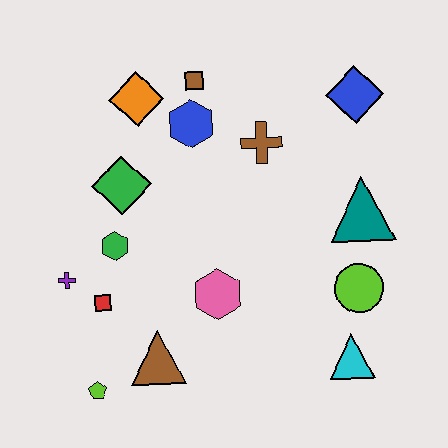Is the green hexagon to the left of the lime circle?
Yes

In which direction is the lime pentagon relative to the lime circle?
The lime pentagon is to the left of the lime circle.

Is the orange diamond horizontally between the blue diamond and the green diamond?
Yes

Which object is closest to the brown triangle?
The lime pentagon is closest to the brown triangle.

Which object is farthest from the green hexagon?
The blue diamond is farthest from the green hexagon.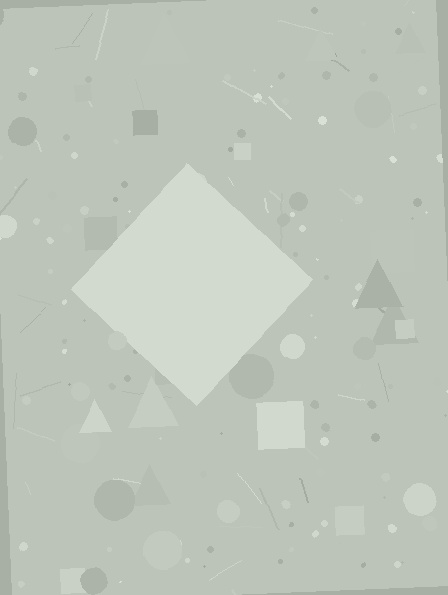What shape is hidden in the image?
A diamond is hidden in the image.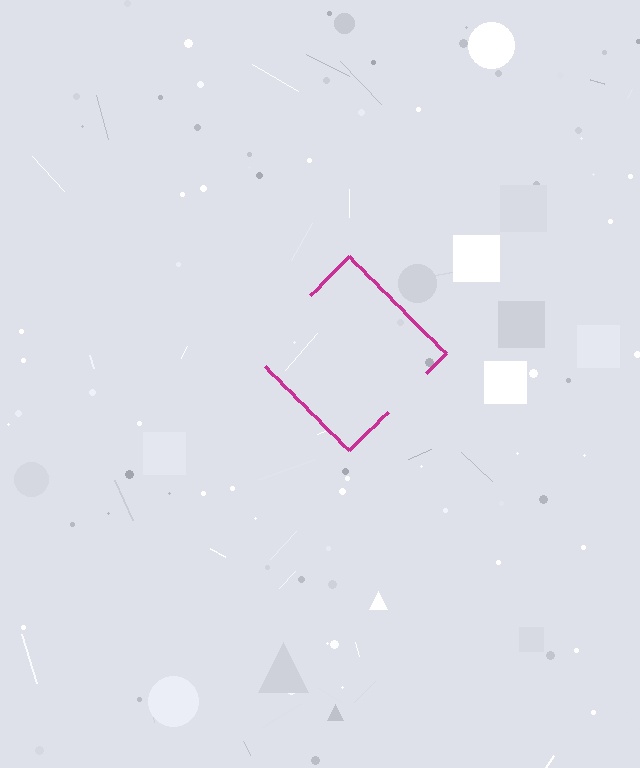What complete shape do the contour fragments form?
The contour fragments form a diamond.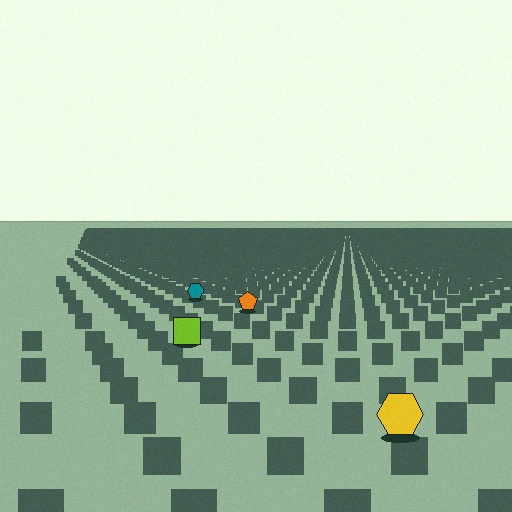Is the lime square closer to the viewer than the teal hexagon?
Yes. The lime square is closer — you can tell from the texture gradient: the ground texture is coarser near it.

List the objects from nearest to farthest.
From nearest to farthest: the yellow hexagon, the lime square, the orange pentagon, the teal hexagon.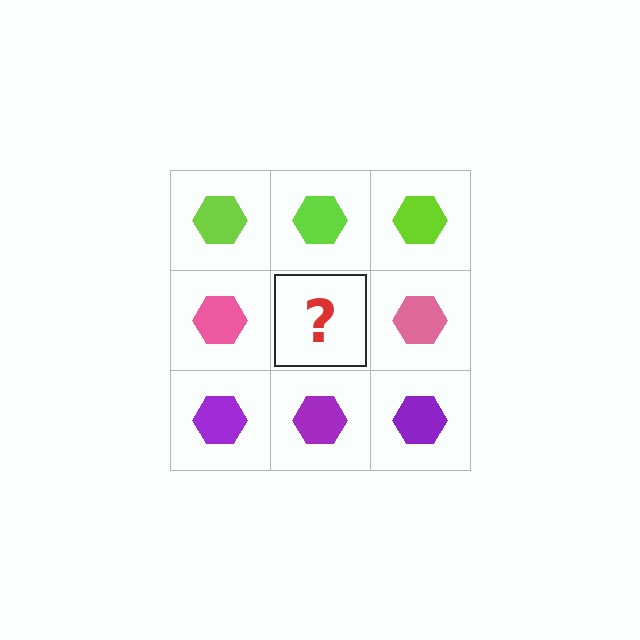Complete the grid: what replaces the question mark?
The question mark should be replaced with a pink hexagon.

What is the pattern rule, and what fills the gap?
The rule is that each row has a consistent color. The gap should be filled with a pink hexagon.